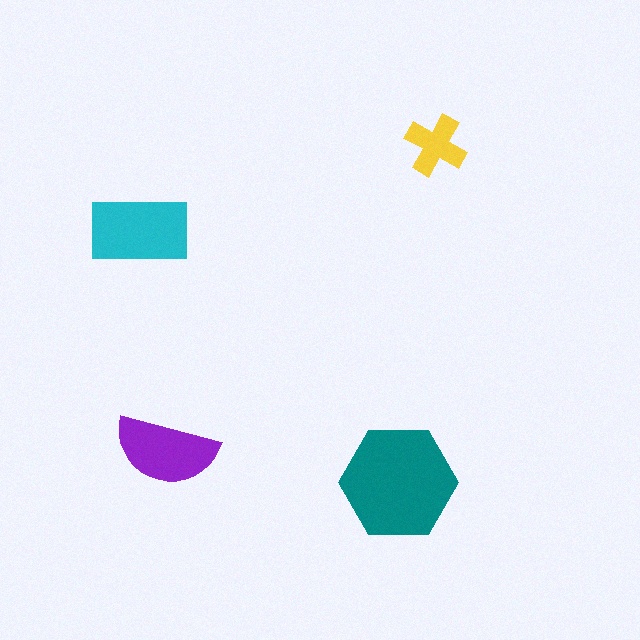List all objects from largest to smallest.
The teal hexagon, the cyan rectangle, the purple semicircle, the yellow cross.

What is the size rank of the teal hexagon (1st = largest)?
1st.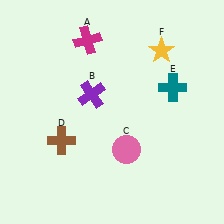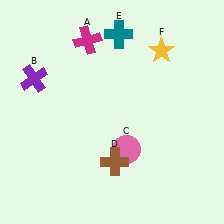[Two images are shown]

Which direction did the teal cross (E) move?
The teal cross (E) moved left.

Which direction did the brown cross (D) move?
The brown cross (D) moved right.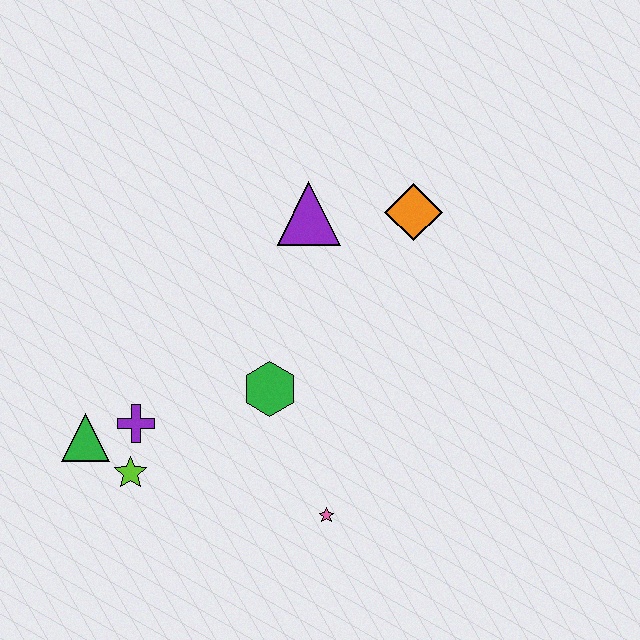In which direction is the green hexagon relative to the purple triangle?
The green hexagon is below the purple triangle.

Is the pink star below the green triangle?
Yes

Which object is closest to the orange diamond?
The purple triangle is closest to the orange diamond.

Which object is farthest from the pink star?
The orange diamond is farthest from the pink star.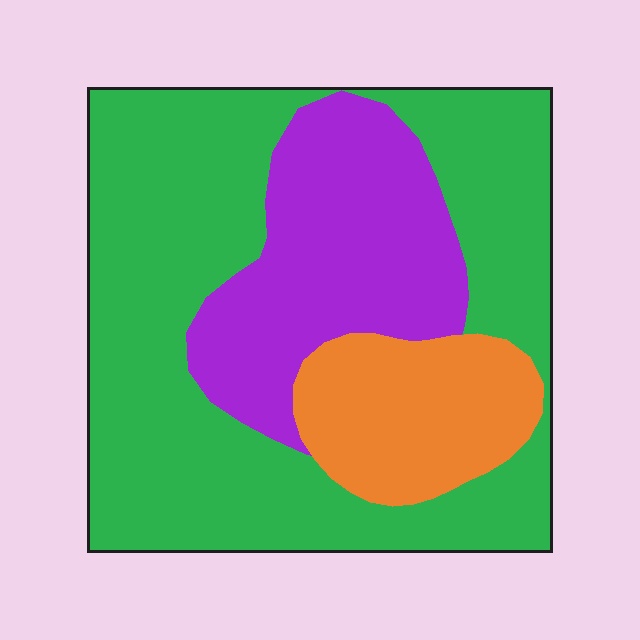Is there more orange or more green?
Green.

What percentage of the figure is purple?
Purple covers 25% of the figure.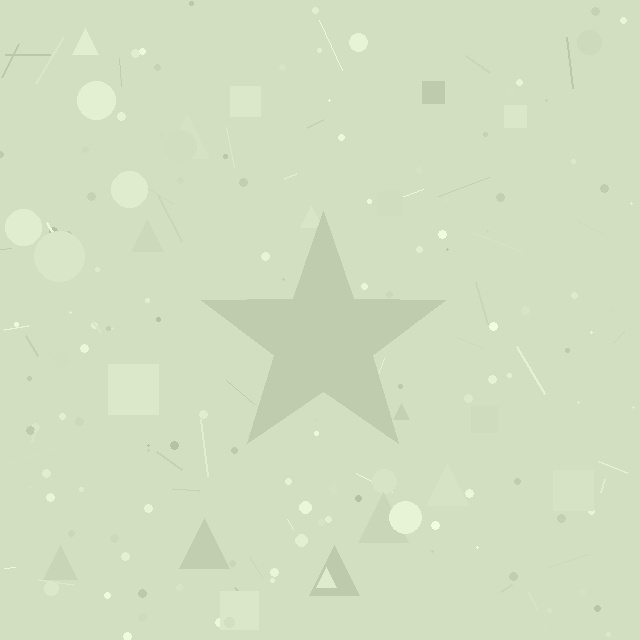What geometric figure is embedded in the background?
A star is embedded in the background.